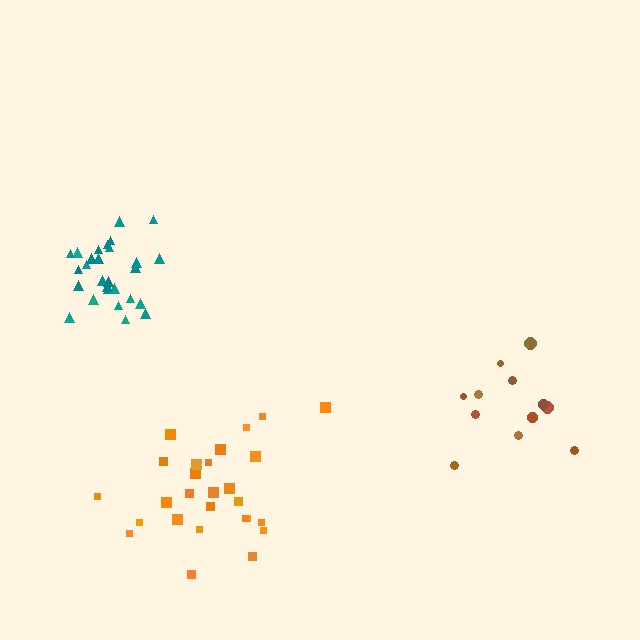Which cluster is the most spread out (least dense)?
Brown.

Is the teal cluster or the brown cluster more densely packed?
Teal.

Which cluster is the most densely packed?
Teal.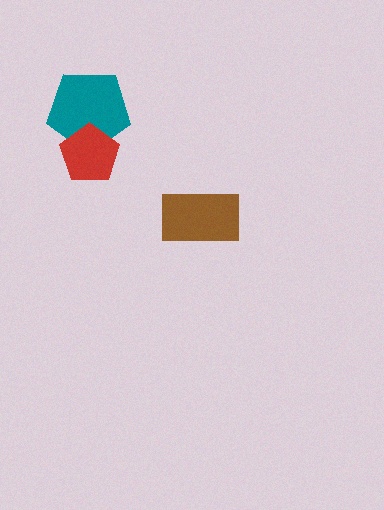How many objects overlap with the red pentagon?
1 object overlaps with the red pentagon.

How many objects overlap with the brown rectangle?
0 objects overlap with the brown rectangle.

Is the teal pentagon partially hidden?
Yes, it is partially covered by another shape.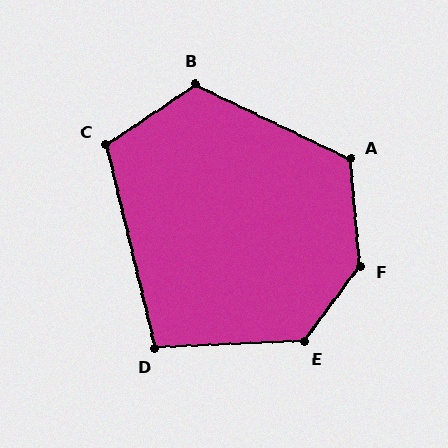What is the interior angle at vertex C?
Approximately 110 degrees (obtuse).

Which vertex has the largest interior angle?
F, at approximately 139 degrees.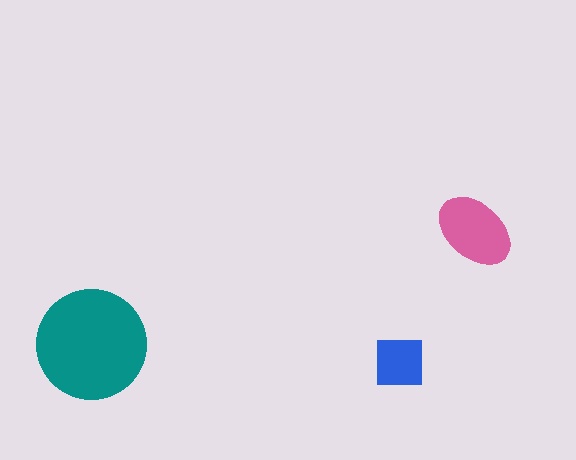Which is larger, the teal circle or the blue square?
The teal circle.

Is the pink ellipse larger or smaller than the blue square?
Larger.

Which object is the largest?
The teal circle.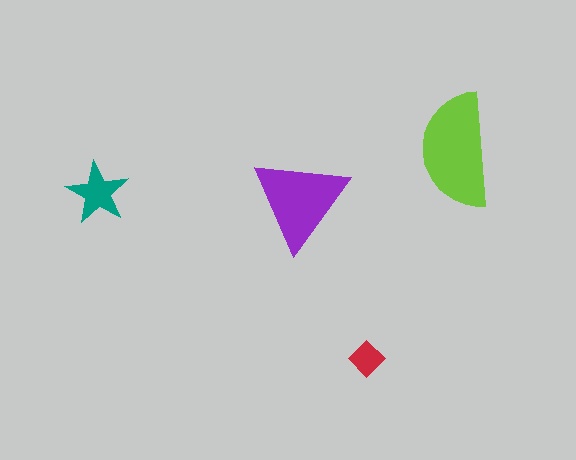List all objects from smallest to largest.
The red diamond, the teal star, the purple triangle, the lime semicircle.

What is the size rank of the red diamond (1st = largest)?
4th.